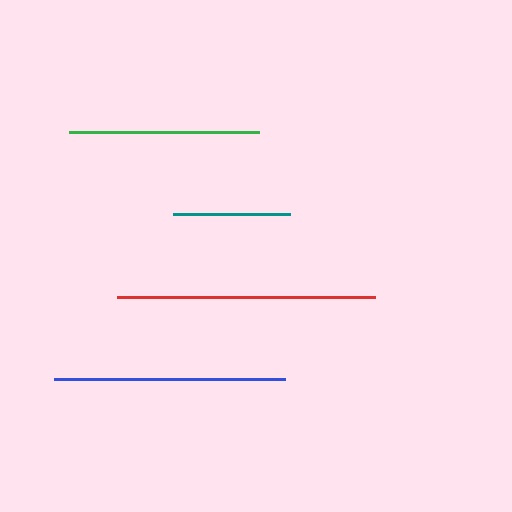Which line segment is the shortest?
The teal line is the shortest at approximately 117 pixels.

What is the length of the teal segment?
The teal segment is approximately 117 pixels long.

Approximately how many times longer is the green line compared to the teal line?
The green line is approximately 1.6 times the length of the teal line.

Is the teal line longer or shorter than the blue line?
The blue line is longer than the teal line.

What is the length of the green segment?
The green segment is approximately 189 pixels long.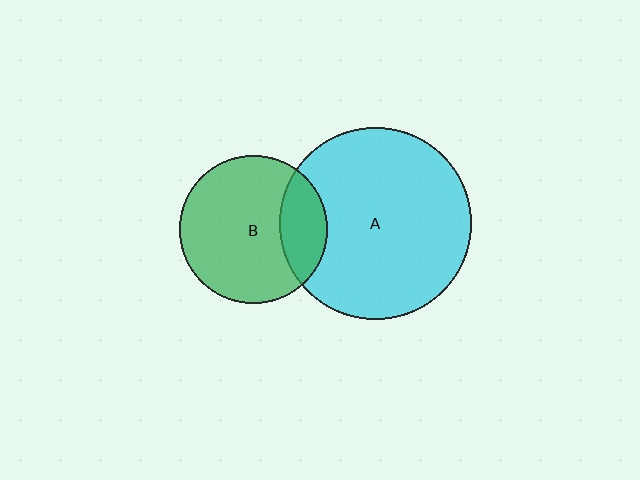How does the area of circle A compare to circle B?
Approximately 1.7 times.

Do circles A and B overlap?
Yes.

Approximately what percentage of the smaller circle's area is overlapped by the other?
Approximately 20%.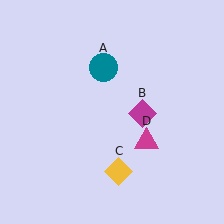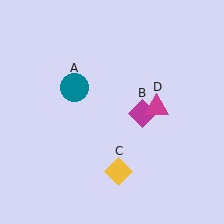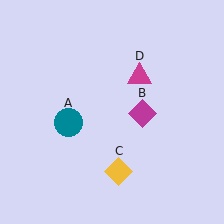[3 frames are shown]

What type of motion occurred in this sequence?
The teal circle (object A), magenta triangle (object D) rotated counterclockwise around the center of the scene.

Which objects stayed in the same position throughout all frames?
Magenta diamond (object B) and yellow diamond (object C) remained stationary.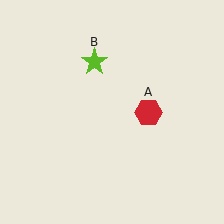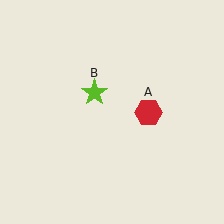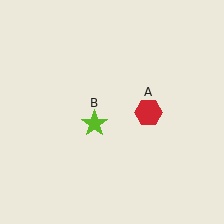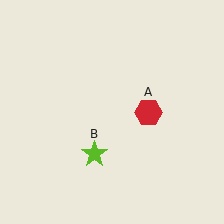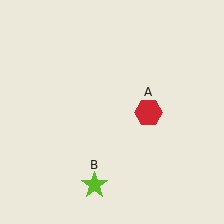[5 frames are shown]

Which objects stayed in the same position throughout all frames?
Red hexagon (object A) remained stationary.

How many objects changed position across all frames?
1 object changed position: lime star (object B).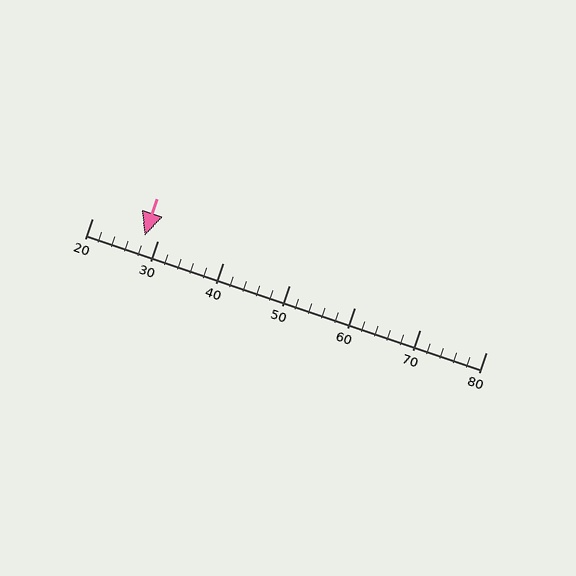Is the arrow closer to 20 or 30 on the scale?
The arrow is closer to 30.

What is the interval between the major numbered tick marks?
The major tick marks are spaced 10 units apart.